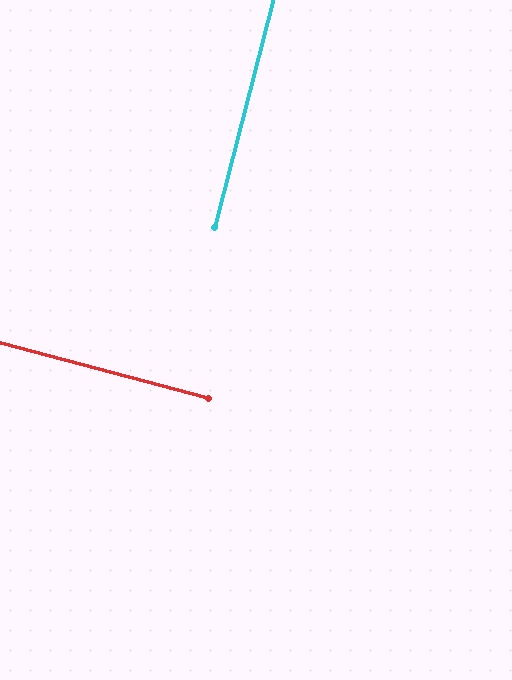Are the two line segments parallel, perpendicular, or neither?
Perpendicular — they meet at approximately 90°.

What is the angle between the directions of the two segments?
Approximately 90 degrees.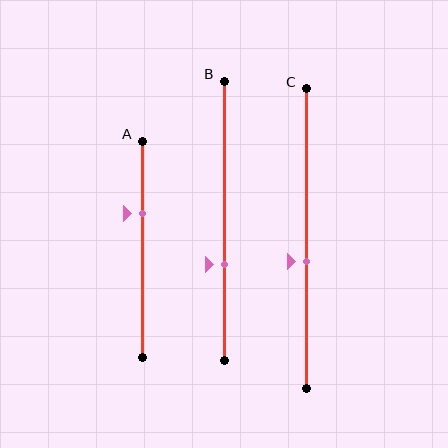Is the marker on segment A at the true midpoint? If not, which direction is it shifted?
No, the marker on segment A is shifted upward by about 17% of the segment length.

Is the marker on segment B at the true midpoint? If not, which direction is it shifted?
No, the marker on segment B is shifted downward by about 16% of the segment length.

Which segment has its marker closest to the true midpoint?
Segment C has its marker closest to the true midpoint.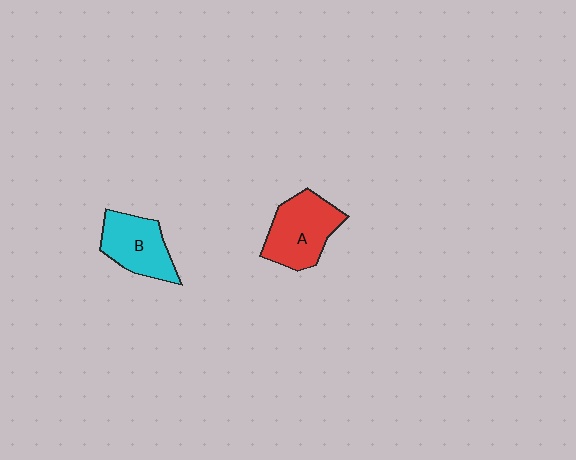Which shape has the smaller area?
Shape B (cyan).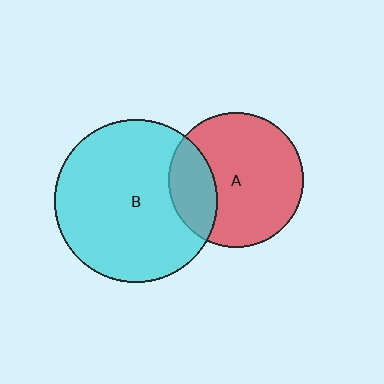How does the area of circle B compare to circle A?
Approximately 1.5 times.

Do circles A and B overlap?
Yes.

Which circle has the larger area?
Circle B (cyan).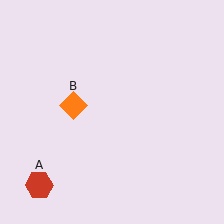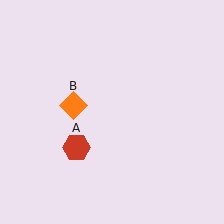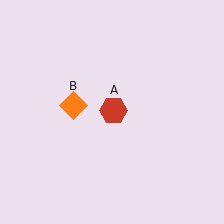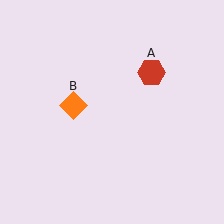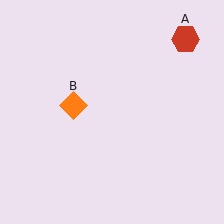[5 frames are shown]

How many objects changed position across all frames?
1 object changed position: red hexagon (object A).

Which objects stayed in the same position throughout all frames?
Orange diamond (object B) remained stationary.